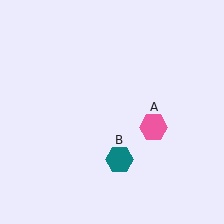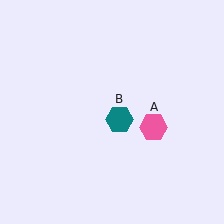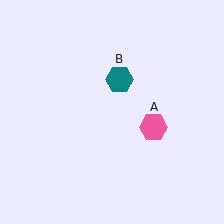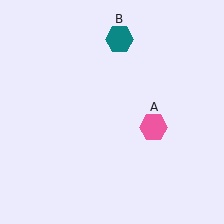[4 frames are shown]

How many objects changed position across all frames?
1 object changed position: teal hexagon (object B).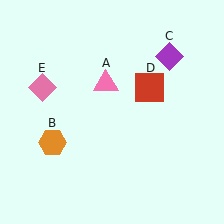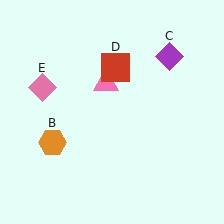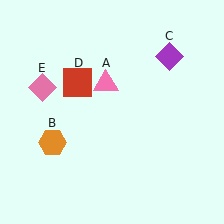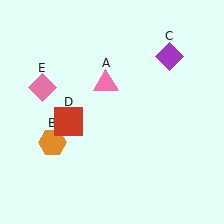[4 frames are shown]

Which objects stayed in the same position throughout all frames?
Pink triangle (object A) and orange hexagon (object B) and purple diamond (object C) and pink diamond (object E) remained stationary.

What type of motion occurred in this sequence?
The red square (object D) rotated counterclockwise around the center of the scene.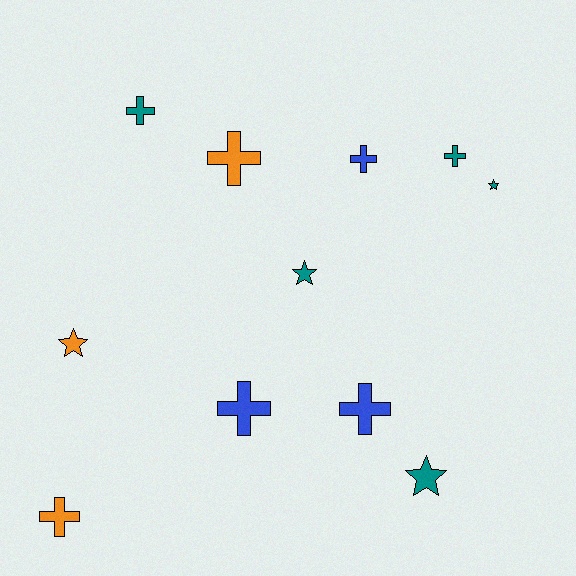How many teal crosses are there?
There are 2 teal crosses.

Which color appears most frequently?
Teal, with 5 objects.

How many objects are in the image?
There are 11 objects.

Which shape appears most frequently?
Cross, with 7 objects.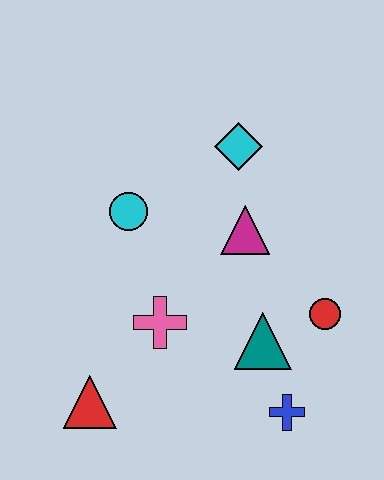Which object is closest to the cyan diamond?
The magenta triangle is closest to the cyan diamond.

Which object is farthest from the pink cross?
The cyan diamond is farthest from the pink cross.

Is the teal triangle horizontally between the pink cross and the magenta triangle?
No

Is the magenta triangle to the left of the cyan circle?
No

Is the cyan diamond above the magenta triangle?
Yes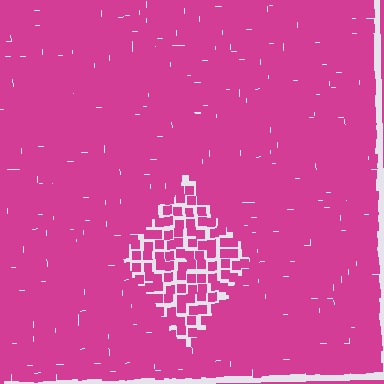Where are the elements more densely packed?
The elements are more densely packed outside the diamond boundary.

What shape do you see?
I see a diamond.